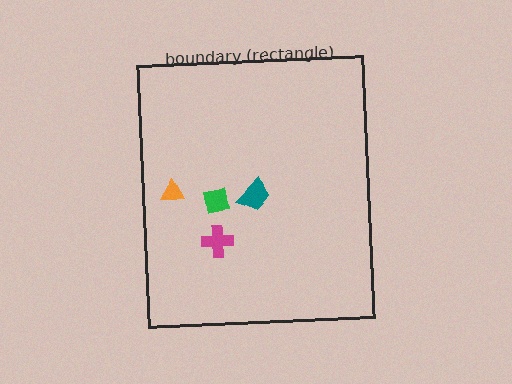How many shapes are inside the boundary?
4 inside, 0 outside.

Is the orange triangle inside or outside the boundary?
Inside.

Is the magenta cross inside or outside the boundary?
Inside.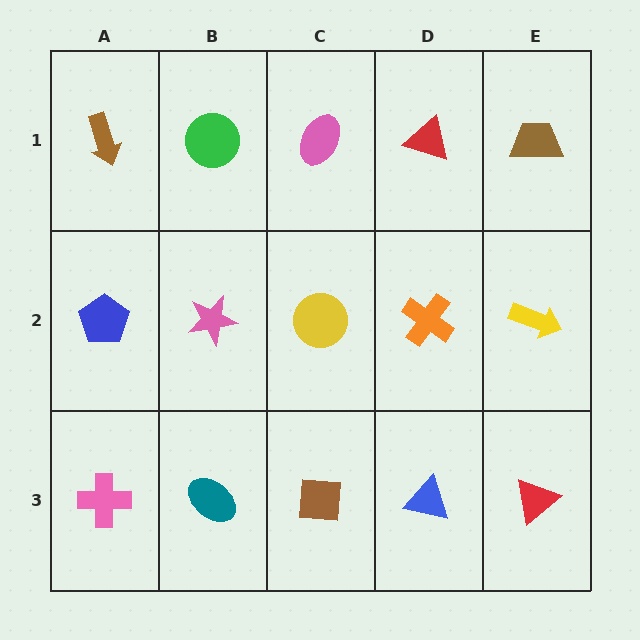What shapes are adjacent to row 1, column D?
An orange cross (row 2, column D), a pink ellipse (row 1, column C), a brown trapezoid (row 1, column E).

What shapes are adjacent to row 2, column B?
A green circle (row 1, column B), a teal ellipse (row 3, column B), a blue pentagon (row 2, column A), a yellow circle (row 2, column C).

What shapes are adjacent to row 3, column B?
A pink star (row 2, column B), a pink cross (row 3, column A), a brown square (row 3, column C).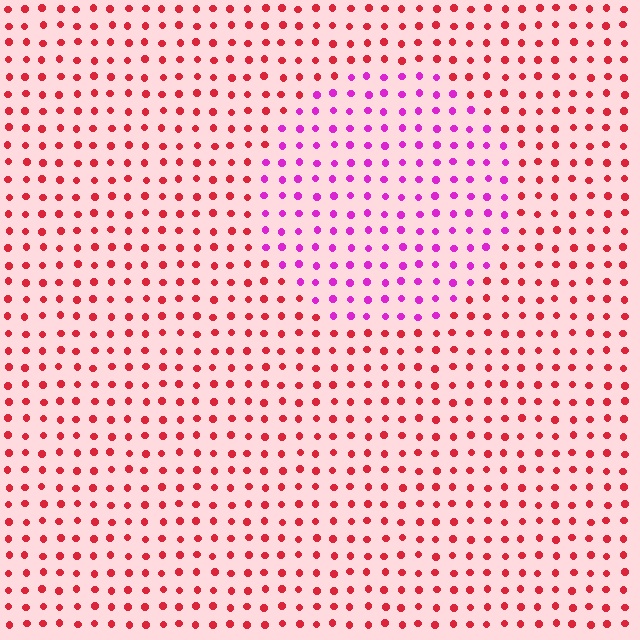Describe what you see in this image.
The image is filled with small red elements in a uniform arrangement. A circle-shaped region is visible where the elements are tinted to a slightly different hue, forming a subtle color boundary.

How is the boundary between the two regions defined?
The boundary is defined purely by a slight shift in hue (about 50 degrees). Spacing, size, and orientation are identical on both sides.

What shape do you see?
I see a circle.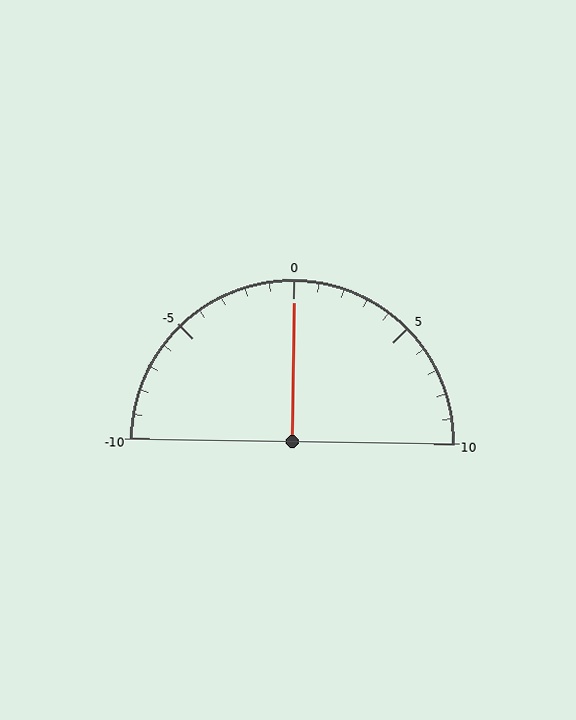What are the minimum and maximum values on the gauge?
The gauge ranges from -10 to 10.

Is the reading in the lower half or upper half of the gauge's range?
The reading is in the upper half of the range (-10 to 10).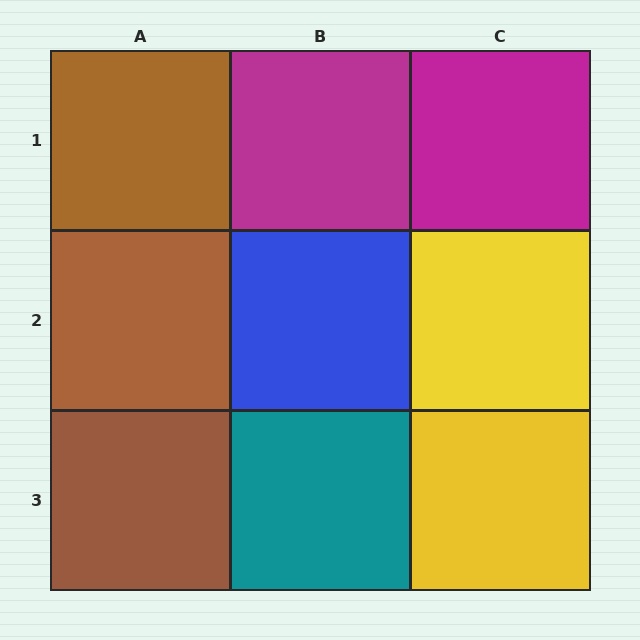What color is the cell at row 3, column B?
Teal.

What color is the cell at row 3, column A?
Brown.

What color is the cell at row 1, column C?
Magenta.